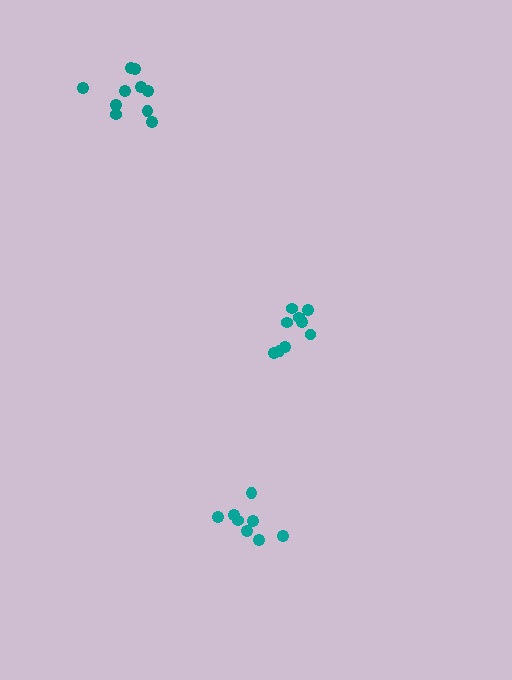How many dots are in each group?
Group 1: 8 dots, Group 2: 10 dots, Group 3: 9 dots (27 total).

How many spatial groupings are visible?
There are 3 spatial groupings.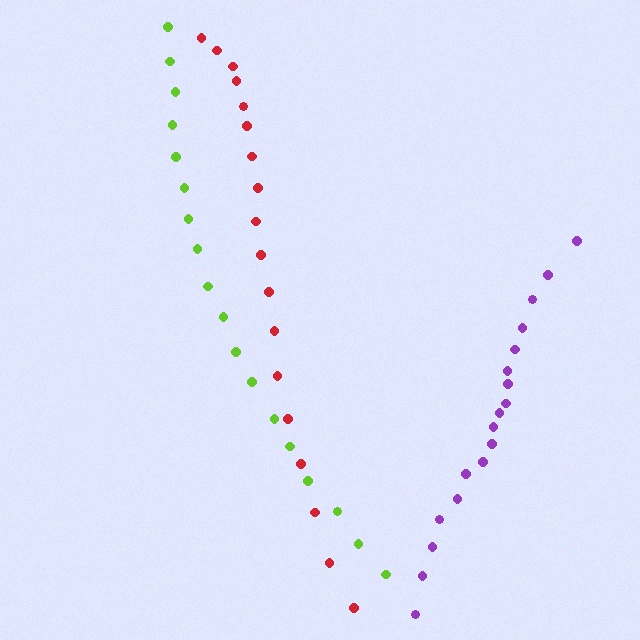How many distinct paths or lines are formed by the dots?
There are 3 distinct paths.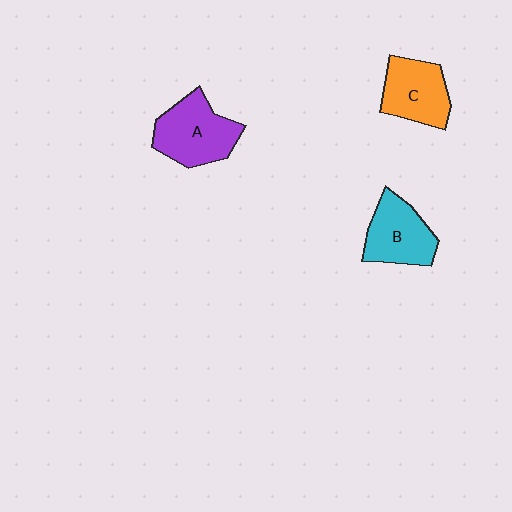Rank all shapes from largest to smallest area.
From largest to smallest: A (purple), B (cyan), C (orange).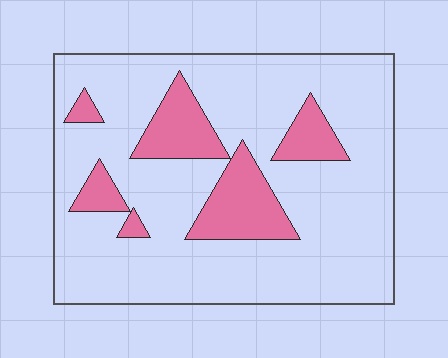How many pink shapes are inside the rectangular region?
6.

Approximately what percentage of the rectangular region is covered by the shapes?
Approximately 20%.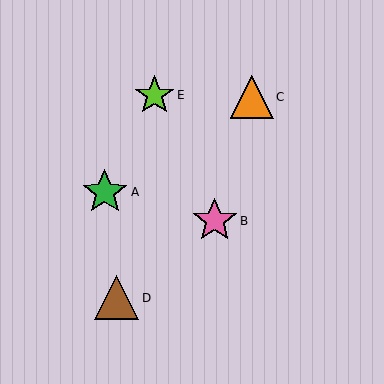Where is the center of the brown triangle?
The center of the brown triangle is at (117, 298).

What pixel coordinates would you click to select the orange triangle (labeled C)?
Click at (252, 97) to select the orange triangle C.